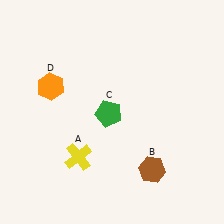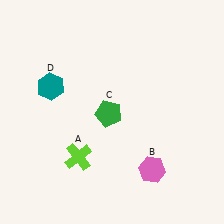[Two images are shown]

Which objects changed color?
A changed from yellow to lime. B changed from brown to pink. D changed from orange to teal.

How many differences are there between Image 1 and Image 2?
There are 3 differences between the two images.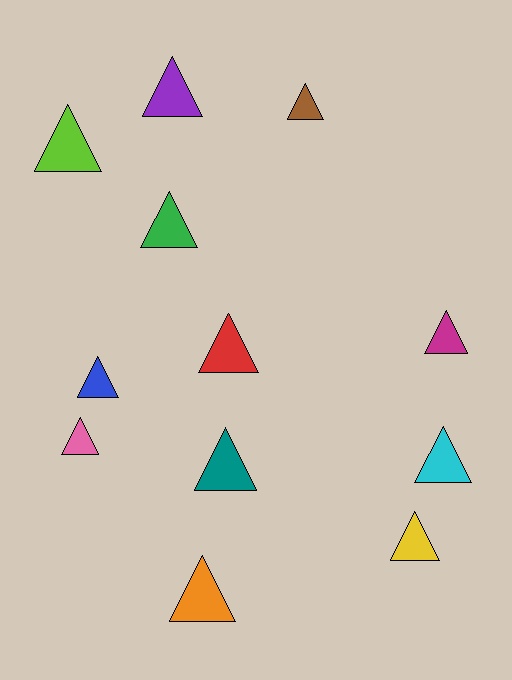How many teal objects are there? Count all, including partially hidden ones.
There is 1 teal object.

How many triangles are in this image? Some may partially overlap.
There are 12 triangles.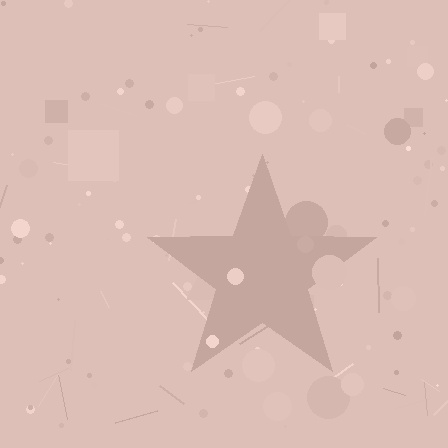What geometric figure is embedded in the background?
A star is embedded in the background.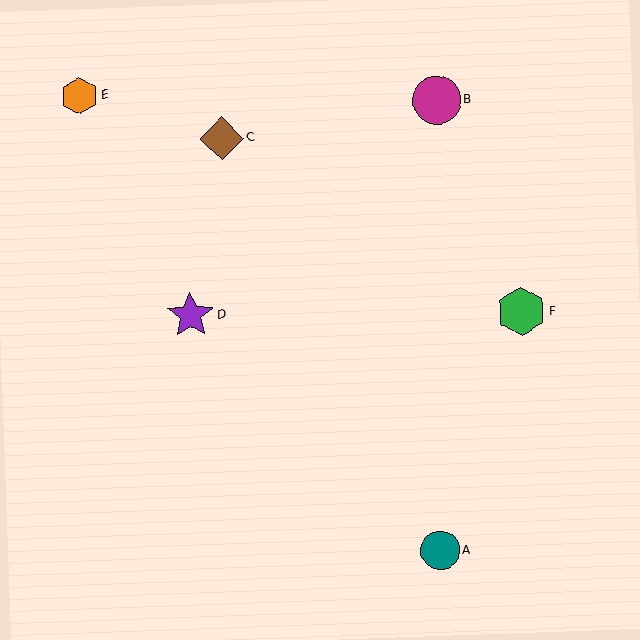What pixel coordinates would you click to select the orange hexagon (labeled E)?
Click at (79, 96) to select the orange hexagon E.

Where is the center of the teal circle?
The center of the teal circle is at (440, 550).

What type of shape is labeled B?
Shape B is a magenta circle.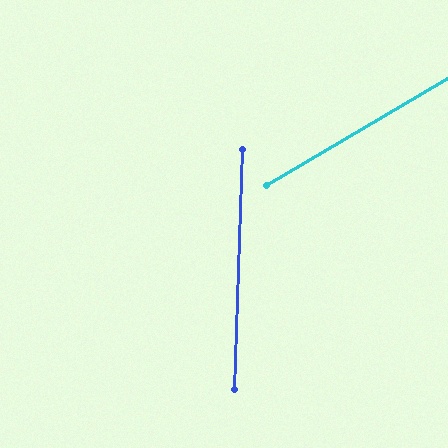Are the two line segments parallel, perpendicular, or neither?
Neither parallel nor perpendicular — they differ by about 57°.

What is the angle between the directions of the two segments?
Approximately 57 degrees.